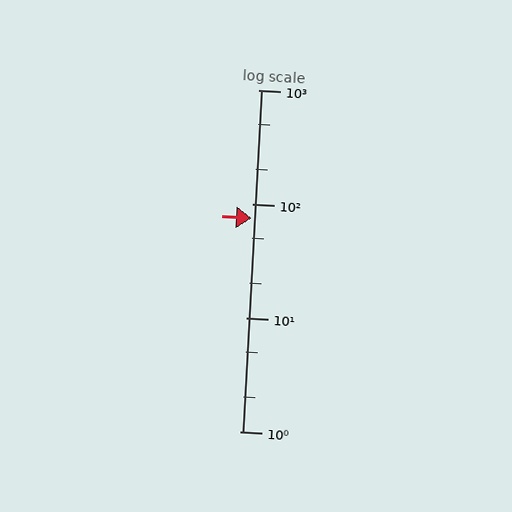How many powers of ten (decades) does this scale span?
The scale spans 3 decades, from 1 to 1000.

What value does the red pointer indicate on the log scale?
The pointer indicates approximately 75.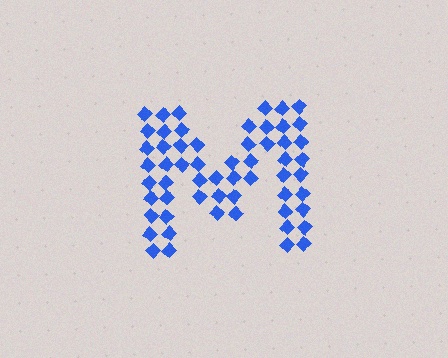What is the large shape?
The large shape is the letter M.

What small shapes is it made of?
It is made of small diamonds.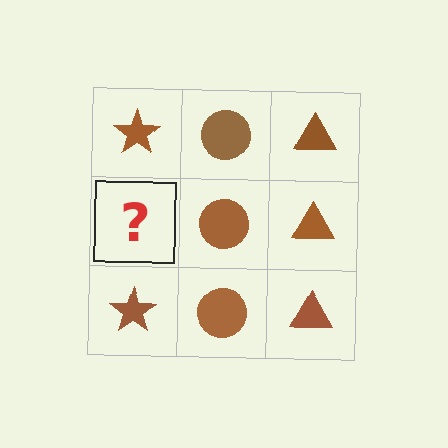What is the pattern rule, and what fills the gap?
The rule is that each column has a consistent shape. The gap should be filled with a brown star.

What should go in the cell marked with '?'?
The missing cell should contain a brown star.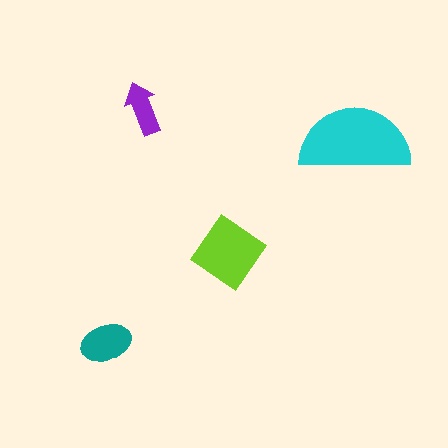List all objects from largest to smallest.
The cyan semicircle, the lime diamond, the teal ellipse, the purple arrow.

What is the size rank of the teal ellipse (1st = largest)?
3rd.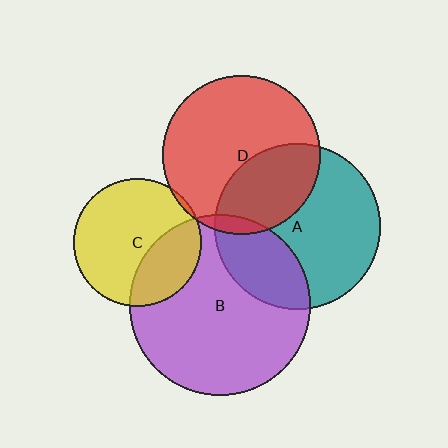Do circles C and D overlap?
Yes.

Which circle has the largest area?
Circle B (purple).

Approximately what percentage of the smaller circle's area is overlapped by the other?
Approximately 5%.